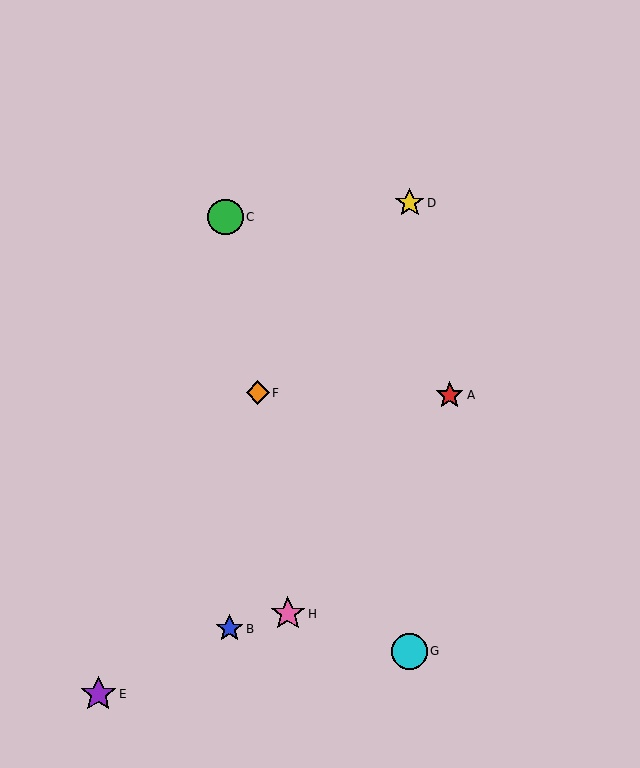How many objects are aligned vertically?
2 objects (D, G) are aligned vertically.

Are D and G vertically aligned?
Yes, both are at x≈410.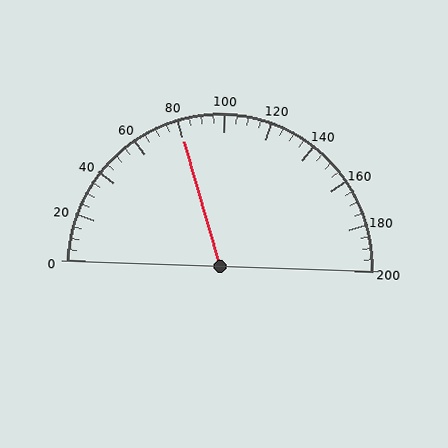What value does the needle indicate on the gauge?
The needle indicates approximately 80.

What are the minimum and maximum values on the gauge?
The gauge ranges from 0 to 200.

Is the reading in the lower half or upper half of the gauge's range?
The reading is in the lower half of the range (0 to 200).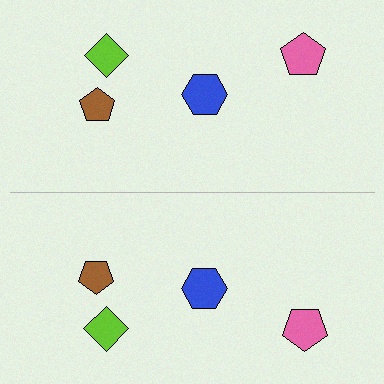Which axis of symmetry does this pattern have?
The pattern has a horizontal axis of symmetry running through the center of the image.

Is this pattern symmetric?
Yes, this pattern has bilateral (reflection) symmetry.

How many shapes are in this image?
There are 8 shapes in this image.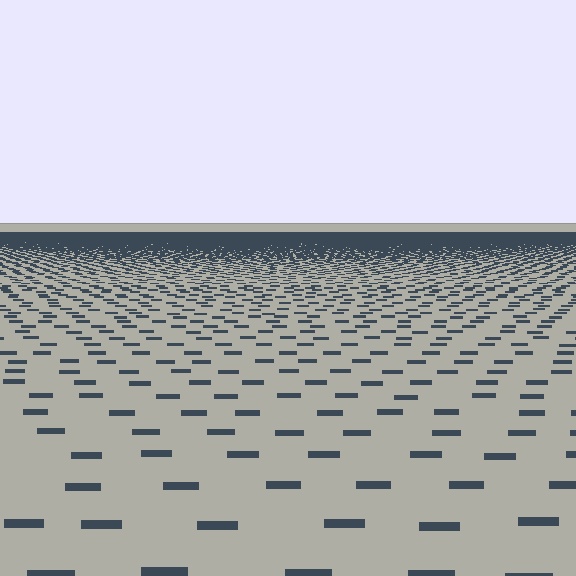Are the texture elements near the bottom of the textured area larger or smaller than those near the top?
Larger. Near the bottom, elements are closer to the viewer and appear at a bigger on-screen size.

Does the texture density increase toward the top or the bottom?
Density increases toward the top.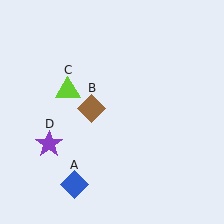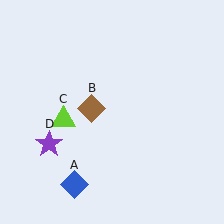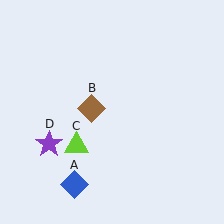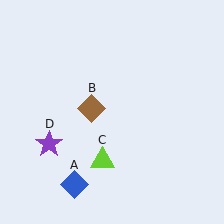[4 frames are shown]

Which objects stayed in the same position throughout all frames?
Blue diamond (object A) and brown diamond (object B) and purple star (object D) remained stationary.